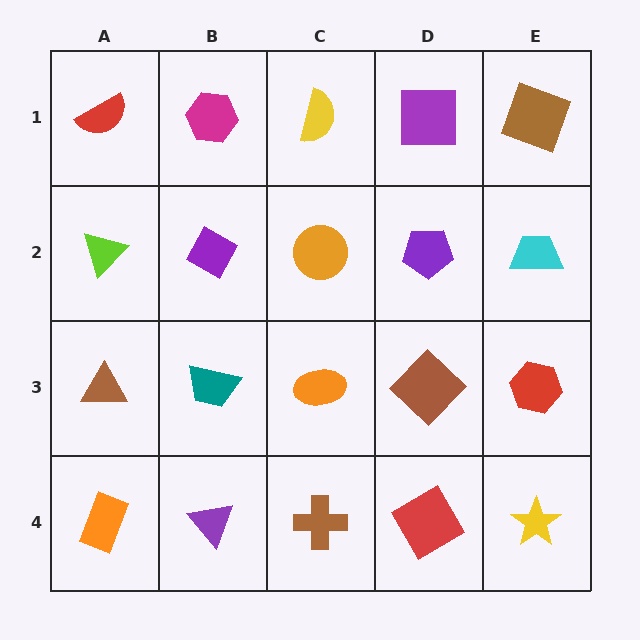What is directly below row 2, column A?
A brown triangle.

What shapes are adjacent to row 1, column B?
A purple diamond (row 2, column B), a red semicircle (row 1, column A), a yellow semicircle (row 1, column C).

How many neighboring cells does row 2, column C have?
4.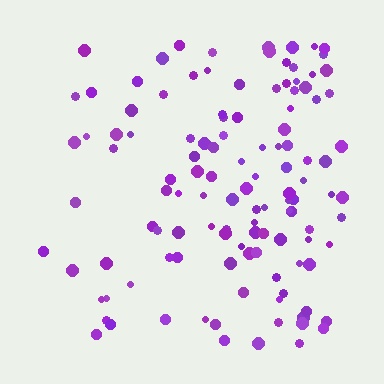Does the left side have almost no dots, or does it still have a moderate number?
Still a moderate number, just noticeably fewer than the right.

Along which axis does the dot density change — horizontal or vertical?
Horizontal.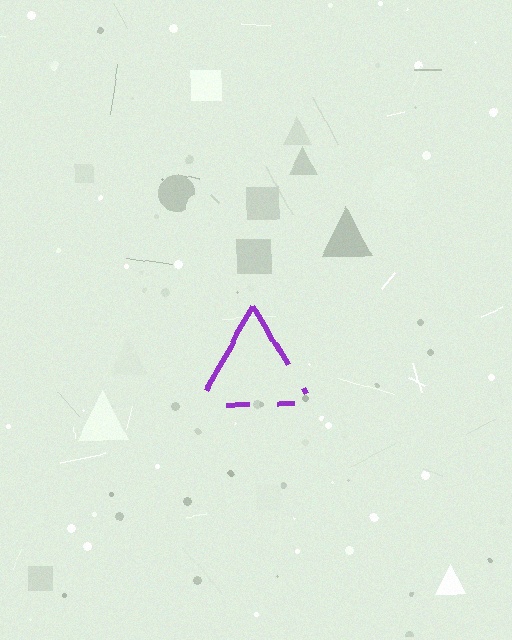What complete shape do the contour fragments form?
The contour fragments form a triangle.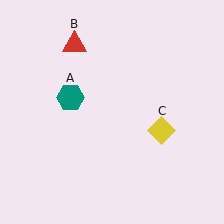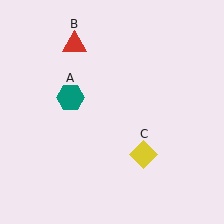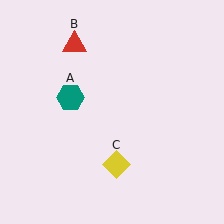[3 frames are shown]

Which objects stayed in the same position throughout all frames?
Teal hexagon (object A) and red triangle (object B) remained stationary.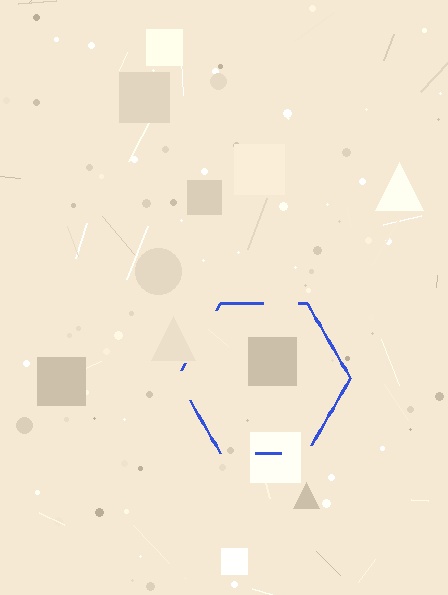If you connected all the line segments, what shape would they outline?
They would outline a hexagon.